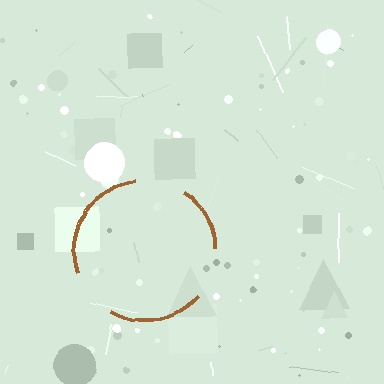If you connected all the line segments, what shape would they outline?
They would outline a circle.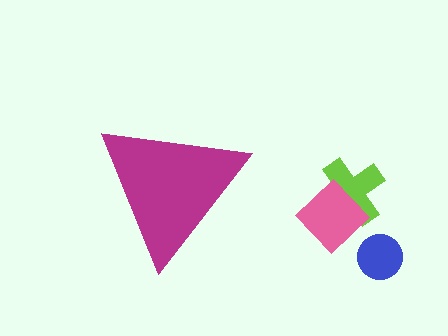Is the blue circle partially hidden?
No, the blue circle is fully visible.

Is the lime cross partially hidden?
No, the lime cross is fully visible.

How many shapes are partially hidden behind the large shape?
0 shapes are partially hidden.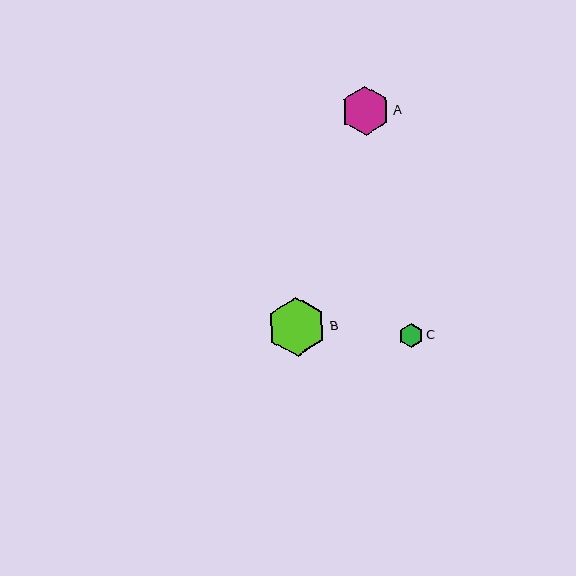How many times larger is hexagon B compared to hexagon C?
Hexagon B is approximately 2.5 times the size of hexagon C.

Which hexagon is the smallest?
Hexagon C is the smallest with a size of approximately 24 pixels.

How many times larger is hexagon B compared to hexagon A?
Hexagon B is approximately 1.2 times the size of hexagon A.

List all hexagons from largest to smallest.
From largest to smallest: B, A, C.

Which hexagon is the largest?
Hexagon B is the largest with a size of approximately 59 pixels.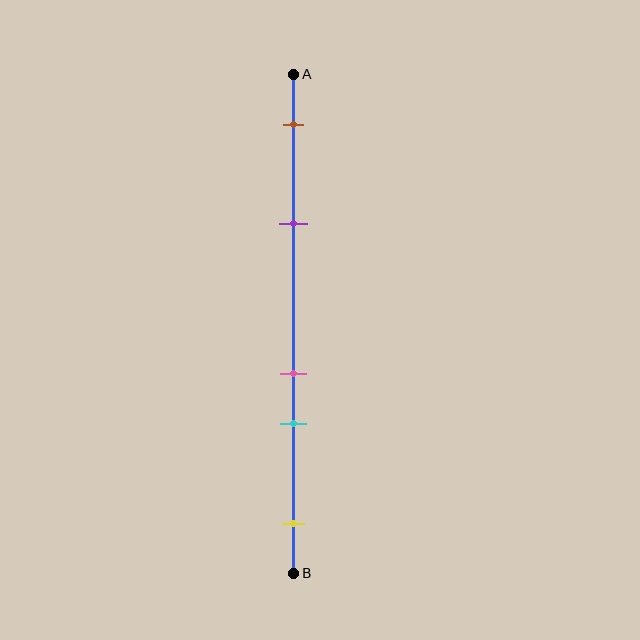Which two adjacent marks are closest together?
The pink and cyan marks are the closest adjacent pair.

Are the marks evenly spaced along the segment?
No, the marks are not evenly spaced.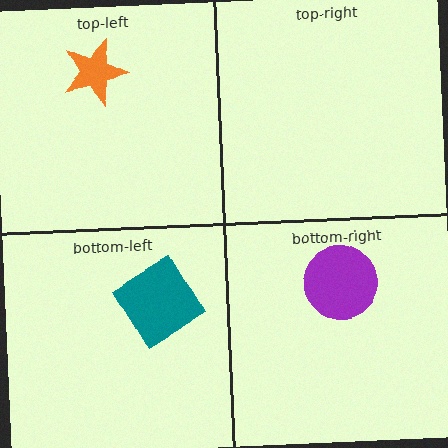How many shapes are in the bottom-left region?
1.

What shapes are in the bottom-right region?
The purple circle.